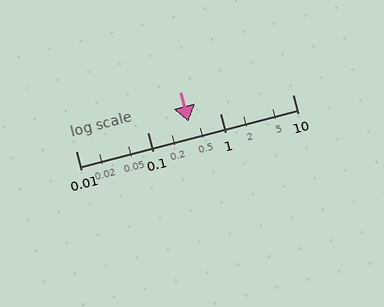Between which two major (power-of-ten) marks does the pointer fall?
The pointer is between 0.1 and 1.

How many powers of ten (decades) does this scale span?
The scale spans 3 decades, from 0.01 to 10.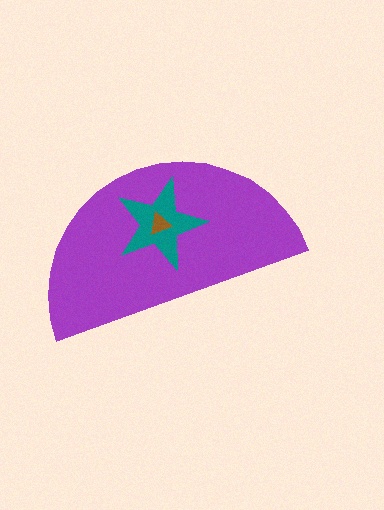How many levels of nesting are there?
3.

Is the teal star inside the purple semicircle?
Yes.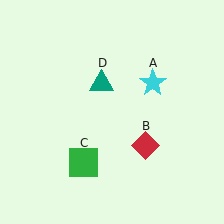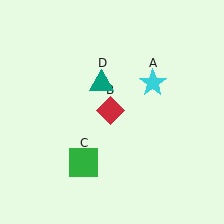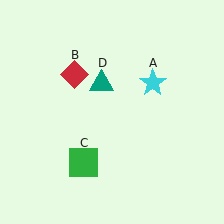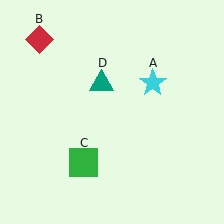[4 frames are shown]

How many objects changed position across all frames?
1 object changed position: red diamond (object B).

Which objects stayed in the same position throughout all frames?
Cyan star (object A) and green square (object C) and teal triangle (object D) remained stationary.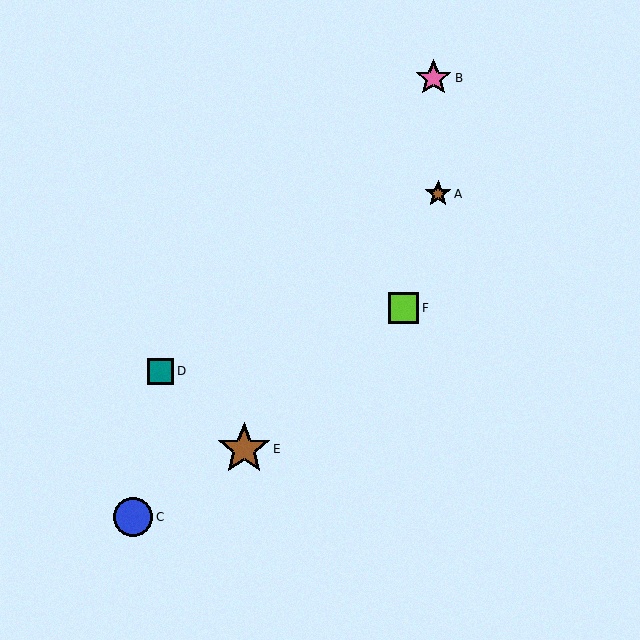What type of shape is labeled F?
Shape F is a lime square.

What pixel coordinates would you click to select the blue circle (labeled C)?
Click at (133, 517) to select the blue circle C.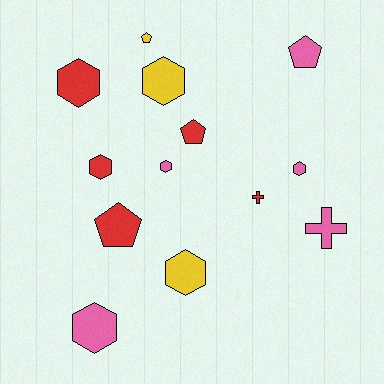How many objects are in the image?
There are 13 objects.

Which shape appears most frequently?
Hexagon, with 7 objects.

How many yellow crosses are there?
There are no yellow crosses.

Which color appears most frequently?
Pink, with 5 objects.